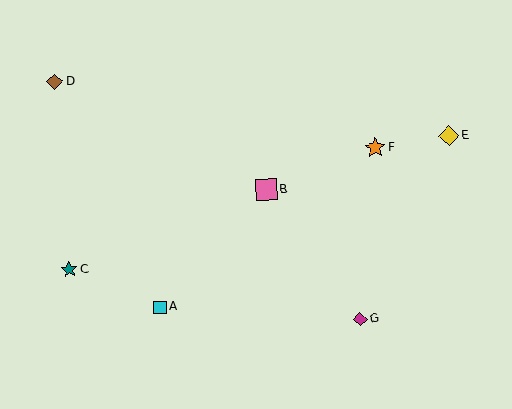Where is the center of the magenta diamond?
The center of the magenta diamond is at (360, 319).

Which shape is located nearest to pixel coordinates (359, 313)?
The magenta diamond (labeled G) at (360, 319) is nearest to that location.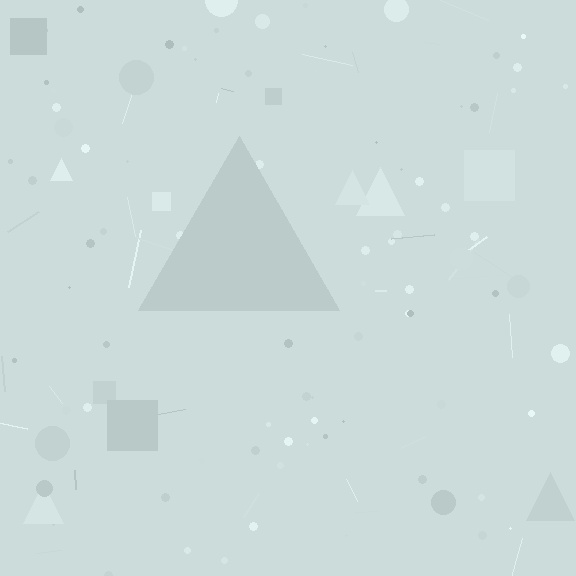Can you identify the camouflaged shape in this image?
The camouflaged shape is a triangle.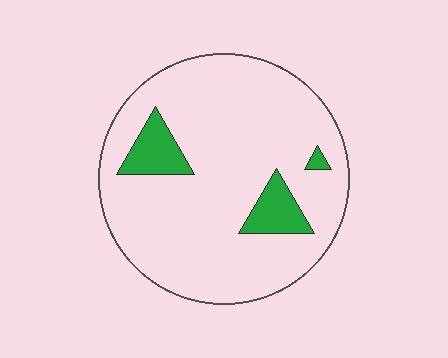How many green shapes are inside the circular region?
3.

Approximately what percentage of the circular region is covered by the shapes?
Approximately 10%.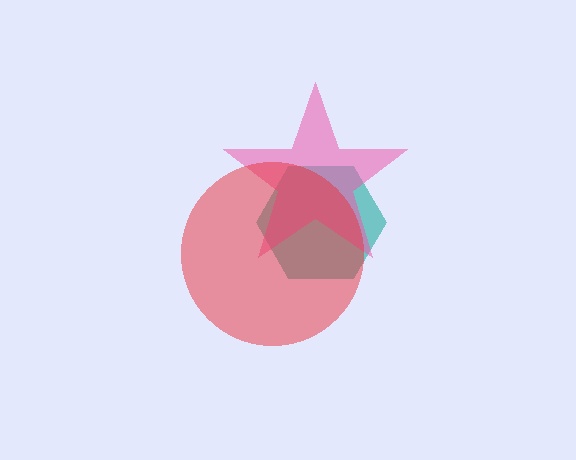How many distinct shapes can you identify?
There are 3 distinct shapes: a teal hexagon, a pink star, a red circle.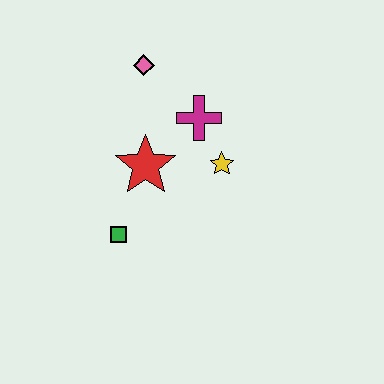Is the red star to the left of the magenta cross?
Yes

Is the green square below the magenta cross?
Yes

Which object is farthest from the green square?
The pink diamond is farthest from the green square.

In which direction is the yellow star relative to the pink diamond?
The yellow star is below the pink diamond.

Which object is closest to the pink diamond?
The magenta cross is closest to the pink diamond.